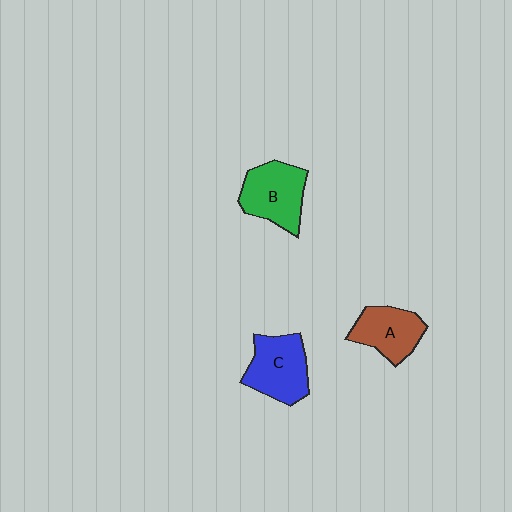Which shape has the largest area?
Shape C (blue).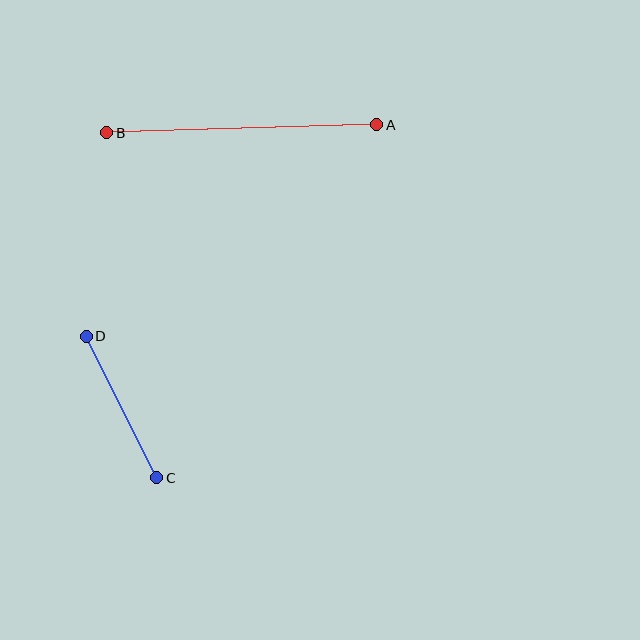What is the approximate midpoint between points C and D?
The midpoint is at approximately (122, 407) pixels.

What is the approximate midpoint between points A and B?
The midpoint is at approximately (242, 129) pixels.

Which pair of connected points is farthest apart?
Points A and B are farthest apart.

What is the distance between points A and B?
The distance is approximately 270 pixels.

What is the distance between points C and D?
The distance is approximately 158 pixels.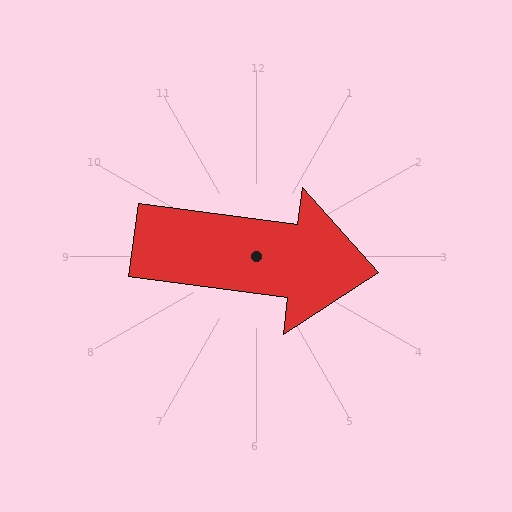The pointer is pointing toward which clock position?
Roughly 3 o'clock.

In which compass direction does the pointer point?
East.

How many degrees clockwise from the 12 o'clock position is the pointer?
Approximately 97 degrees.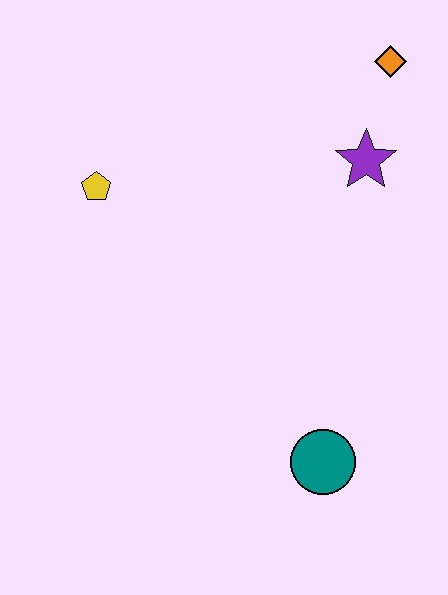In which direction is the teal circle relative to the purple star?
The teal circle is below the purple star.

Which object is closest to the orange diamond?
The purple star is closest to the orange diamond.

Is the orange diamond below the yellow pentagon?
No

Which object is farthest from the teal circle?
The orange diamond is farthest from the teal circle.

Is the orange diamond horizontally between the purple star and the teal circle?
No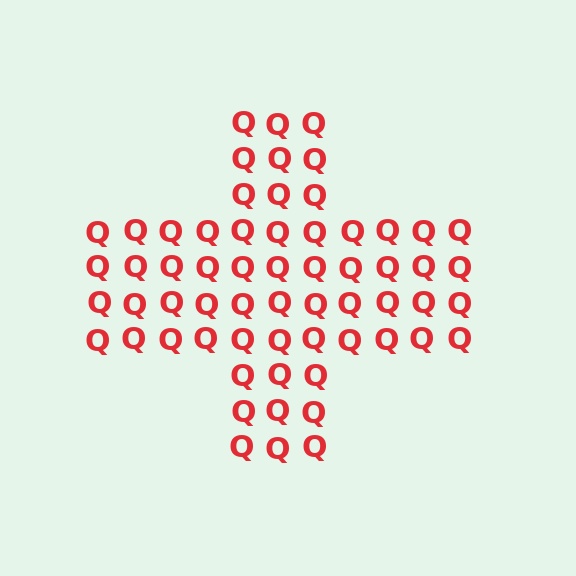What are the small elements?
The small elements are letter Q's.